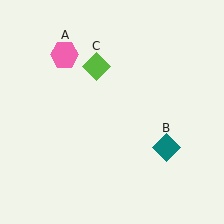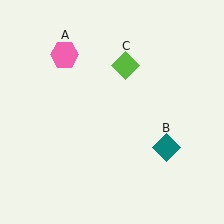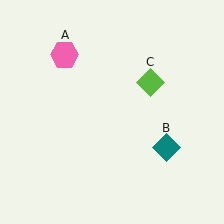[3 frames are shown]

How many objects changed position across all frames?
1 object changed position: lime diamond (object C).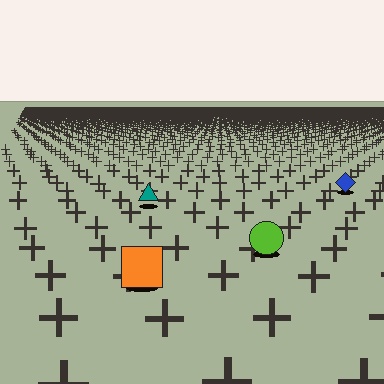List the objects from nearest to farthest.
From nearest to farthest: the orange square, the lime circle, the teal triangle, the blue diamond.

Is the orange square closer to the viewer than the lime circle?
Yes. The orange square is closer — you can tell from the texture gradient: the ground texture is coarser near it.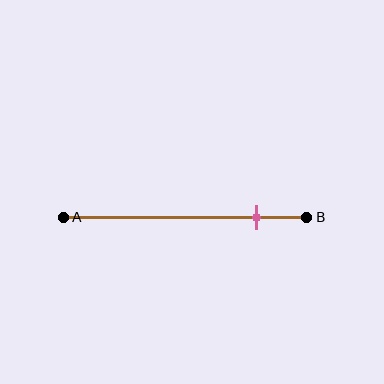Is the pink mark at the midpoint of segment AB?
No, the mark is at about 80% from A, not at the 50% midpoint.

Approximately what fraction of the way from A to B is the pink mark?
The pink mark is approximately 80% of the way from A to B.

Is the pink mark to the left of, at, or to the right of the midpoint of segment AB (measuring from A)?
The pink mark is to the right of the midpoint of segment AB.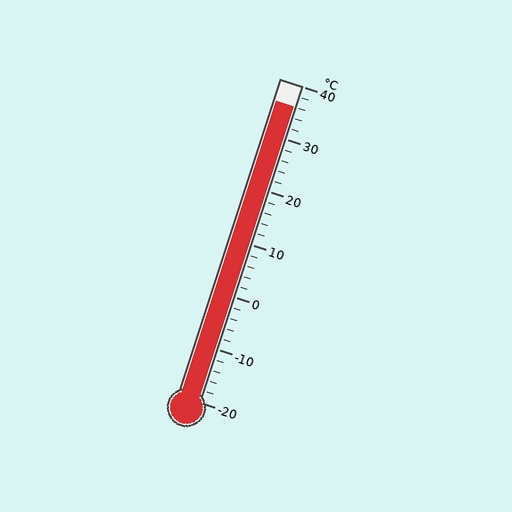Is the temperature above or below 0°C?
The temperature is above 0°C.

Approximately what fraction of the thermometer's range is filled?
The thermometer is filled to approximately 95% of its range.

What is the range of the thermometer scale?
The thermometer scale ranges from -20°C to 40°C.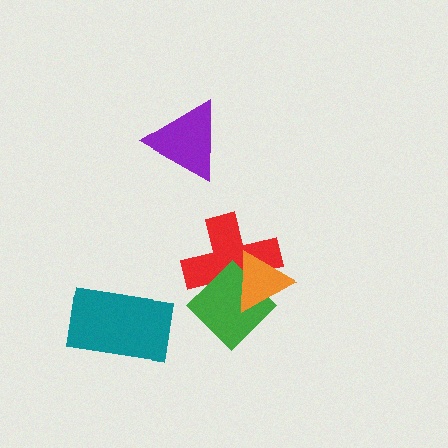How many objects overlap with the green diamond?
2 objects overlap with the green diamond.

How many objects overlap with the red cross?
2 objects overlap with the red cross.